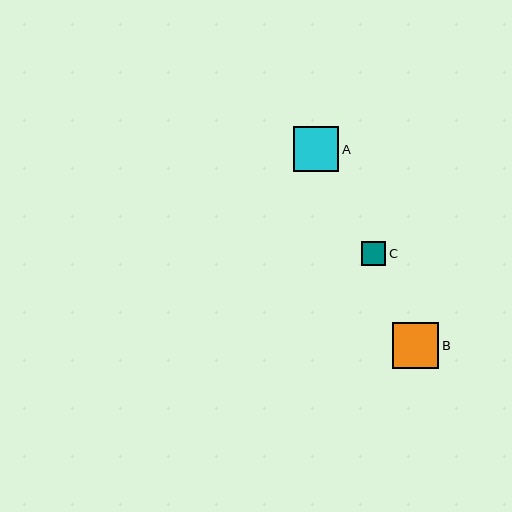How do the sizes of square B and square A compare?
Square B and square A are approximately the same size.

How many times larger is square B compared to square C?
Square B is approximately 1.9 times the size of square C.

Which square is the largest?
Square B is the largest with a size of approximately 46 pixels.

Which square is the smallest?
Square C is the smallest with a size of approximately 24 pixels.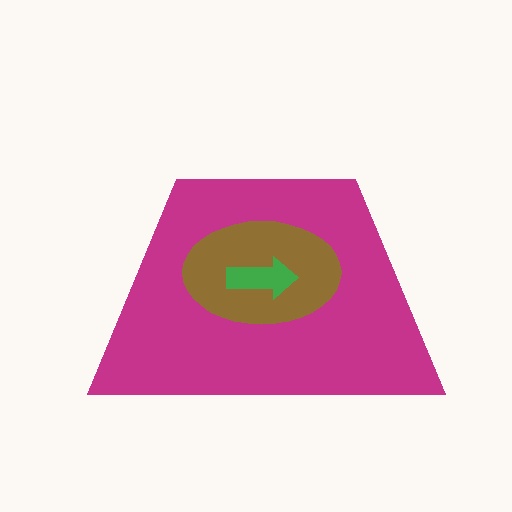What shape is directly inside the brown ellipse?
The green arrow.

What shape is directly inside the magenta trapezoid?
The brown ellipse.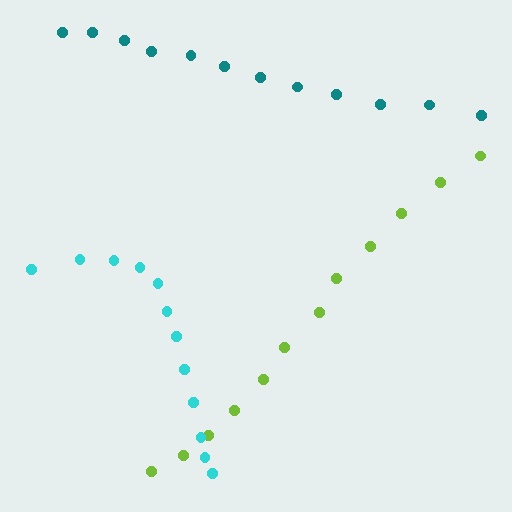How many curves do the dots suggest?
There are 3 distinct paths.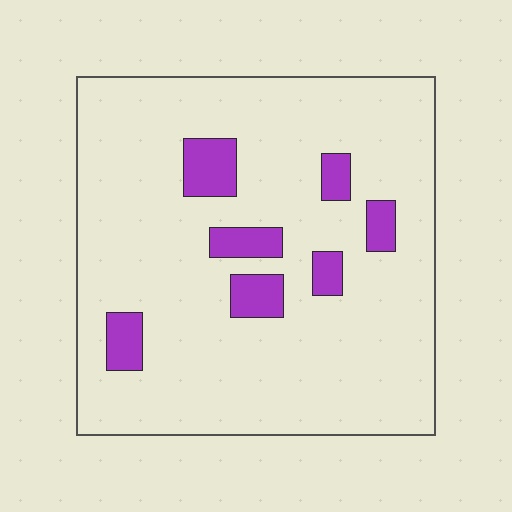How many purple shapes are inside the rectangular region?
7.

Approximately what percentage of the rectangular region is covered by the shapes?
Approximately 10%.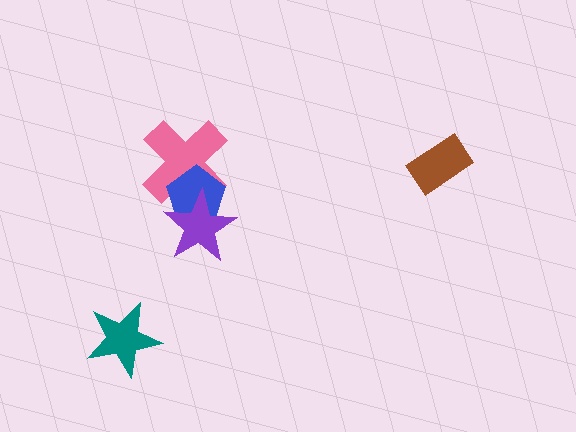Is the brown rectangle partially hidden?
No, no other shape covers it.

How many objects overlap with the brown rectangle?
0 objects overlap with the brown rectangle.